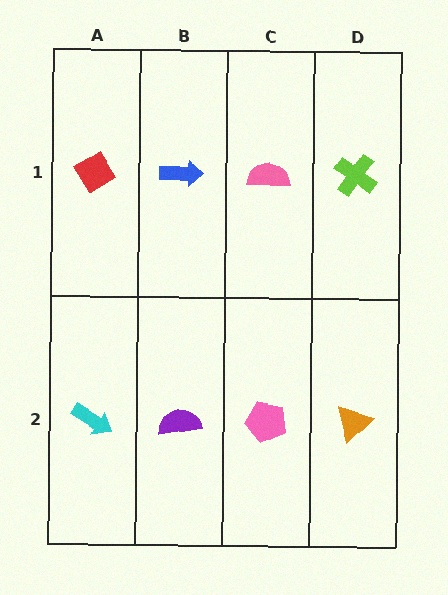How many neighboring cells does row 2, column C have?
3.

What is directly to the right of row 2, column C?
An orange triangle.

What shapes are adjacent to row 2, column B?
A blue arrow (row 1, column B), a cyan arrow (row 2, column A), a pink pentagon (row 2, column C).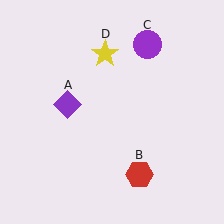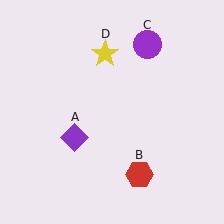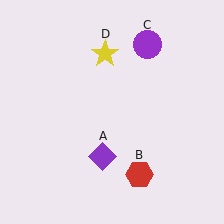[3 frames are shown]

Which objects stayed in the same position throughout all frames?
Red hexagon (object B) and purple circle (object C) and yellow star (object D) remained stationary.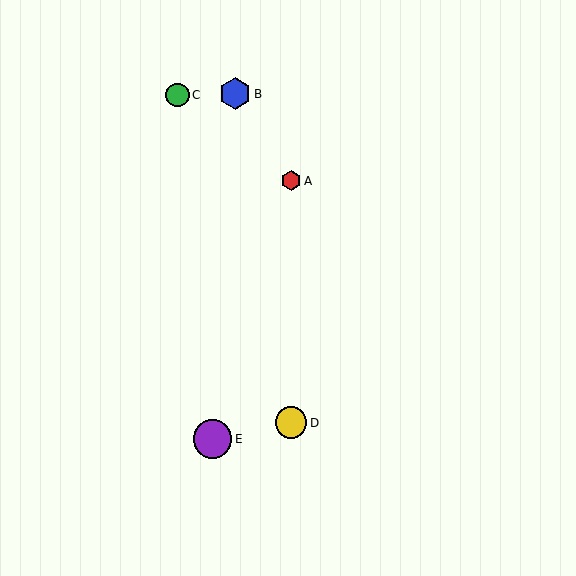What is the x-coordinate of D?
Object D is at x≈291.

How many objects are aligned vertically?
2 objects (A, D) are aligned vertically.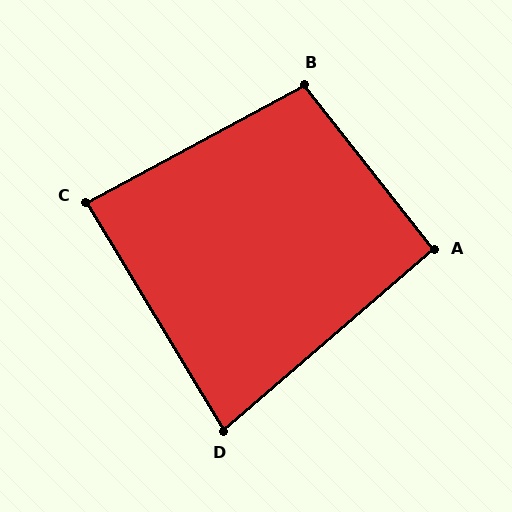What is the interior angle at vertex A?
Approximately 93 degrees (approximately right).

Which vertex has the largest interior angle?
B, at approximately 100 degrees.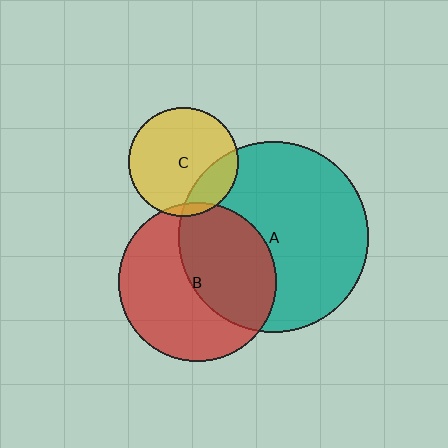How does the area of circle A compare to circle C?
Approximately 3.1 times.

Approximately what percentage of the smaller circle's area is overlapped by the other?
Approximately 20%.